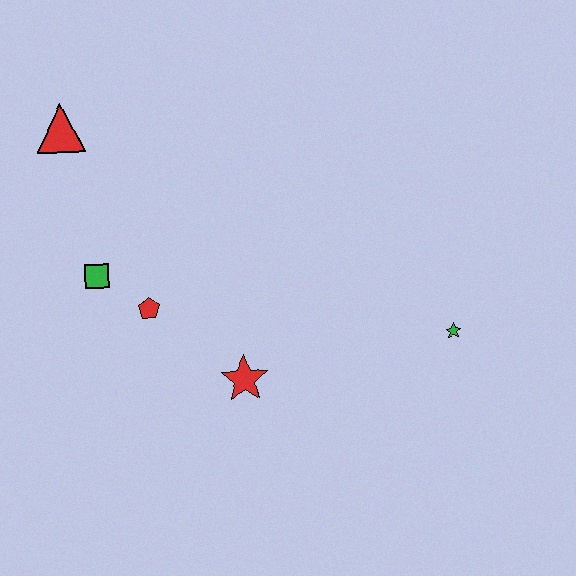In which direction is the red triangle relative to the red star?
The red triangle is above the red star.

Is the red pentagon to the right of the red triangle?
Yes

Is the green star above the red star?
Yes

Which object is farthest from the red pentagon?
The green star is farthest from the red pentagon.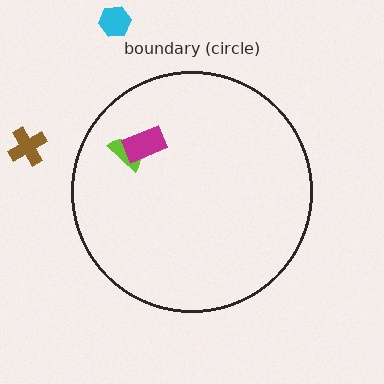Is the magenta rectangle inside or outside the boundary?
Inside.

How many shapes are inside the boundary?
2 inside, 2 outside.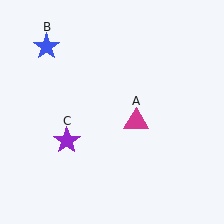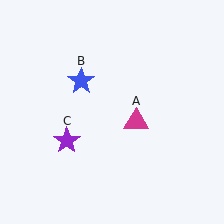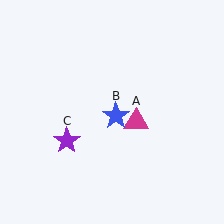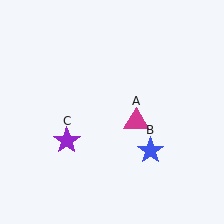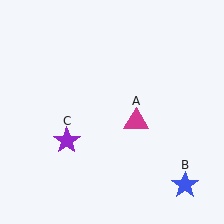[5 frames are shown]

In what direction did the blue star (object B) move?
The blue star (object B) moved down and to the right.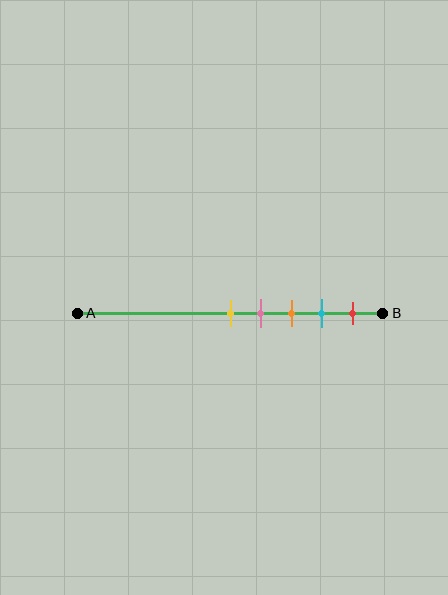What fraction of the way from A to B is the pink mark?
The pink mark is approximately 60% (0.6) of the way from A to B.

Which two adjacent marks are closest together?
The yellow and pink marks are the closest adjacent pair.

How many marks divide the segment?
There are 5 marks dividing the segment.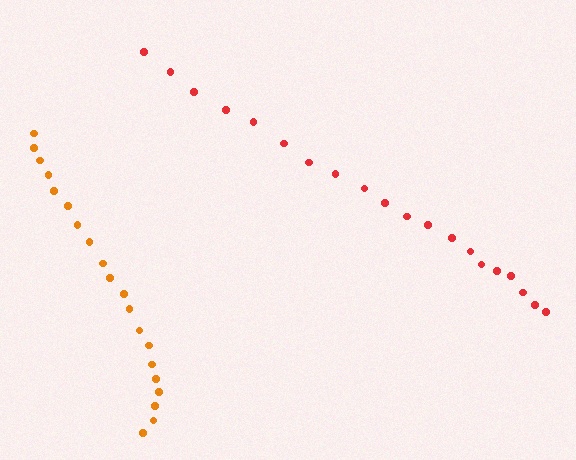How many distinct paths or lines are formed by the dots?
There are 2 distinct paths.